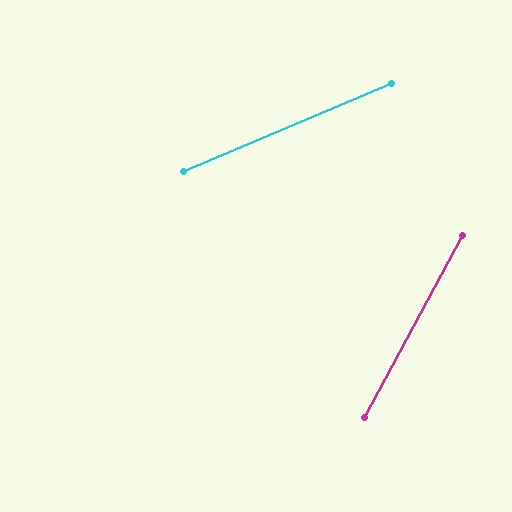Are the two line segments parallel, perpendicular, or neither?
Neither parallel nor perpendicular — they differ by about 39°.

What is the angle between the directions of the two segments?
Approximately 39 degrees.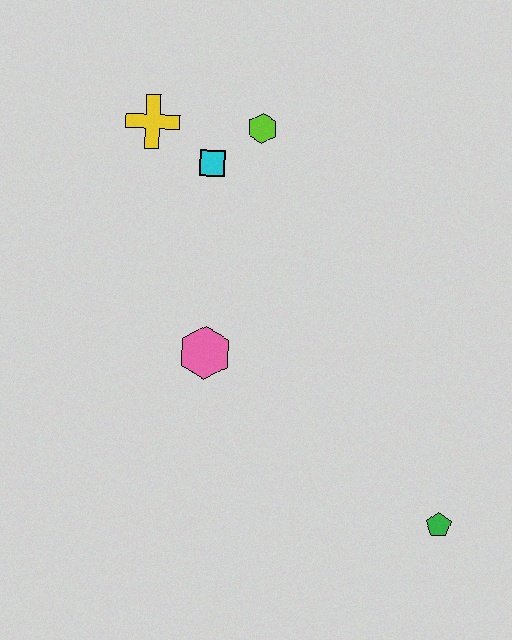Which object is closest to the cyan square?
The lime hexagon is closest to the cyan square.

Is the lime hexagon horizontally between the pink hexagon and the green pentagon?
Yes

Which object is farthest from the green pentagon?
The yellow cross is farthest from the green pentagon.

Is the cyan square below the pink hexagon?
No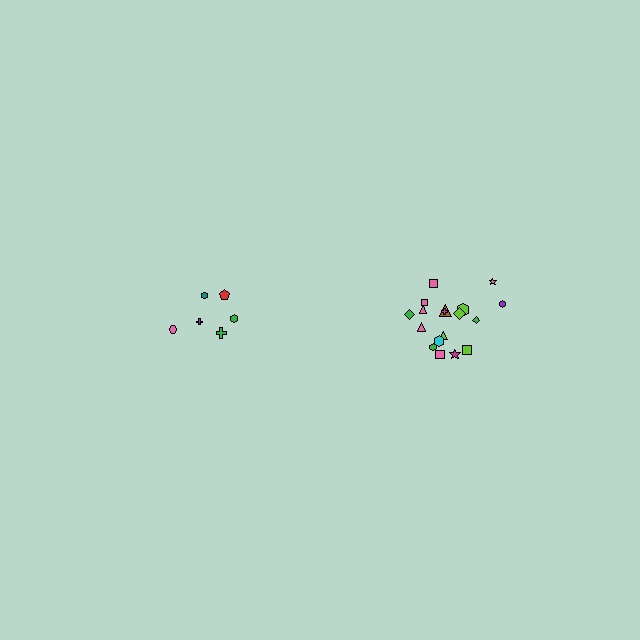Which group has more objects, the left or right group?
The right group.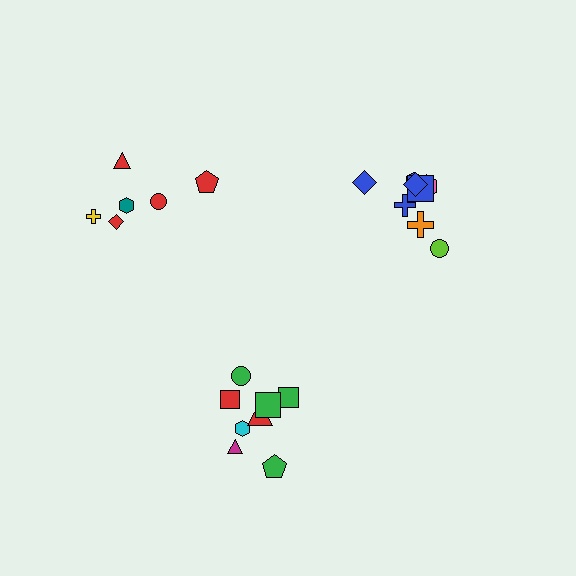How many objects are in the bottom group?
There are 8 objects.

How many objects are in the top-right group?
There are 8 objects.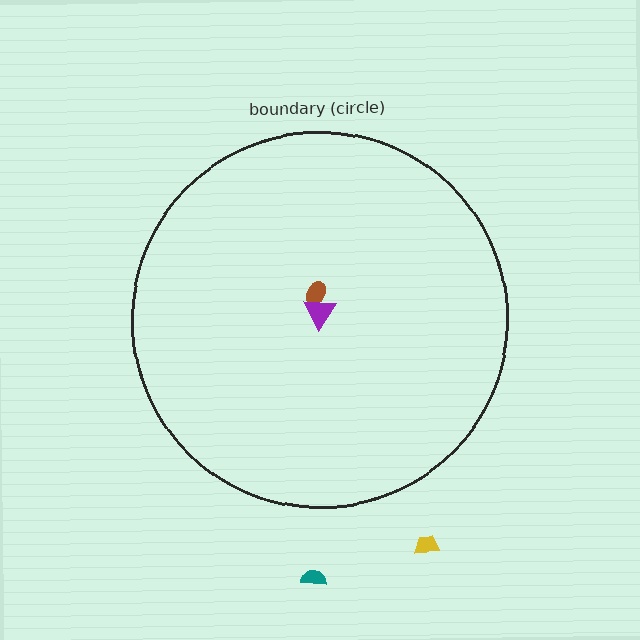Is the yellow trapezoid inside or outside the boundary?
Outside.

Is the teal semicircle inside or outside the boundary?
Outside.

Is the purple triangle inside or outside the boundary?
Inside.